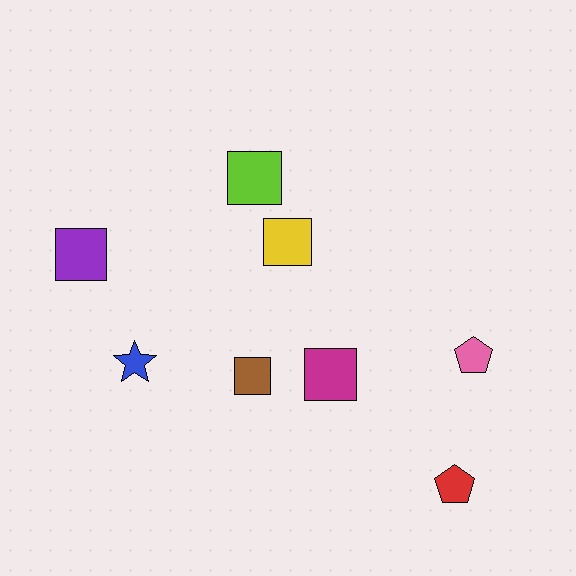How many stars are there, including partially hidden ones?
There is 1 star.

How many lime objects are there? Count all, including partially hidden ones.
There is 1 lime object.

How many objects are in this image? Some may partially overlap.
There are 8 objects.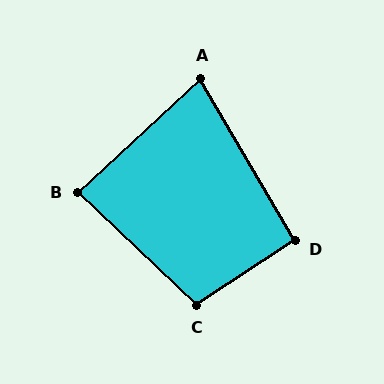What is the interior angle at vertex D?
Approximately 93 degrees (approximately right).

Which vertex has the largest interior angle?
C, at approximately 103 degrees.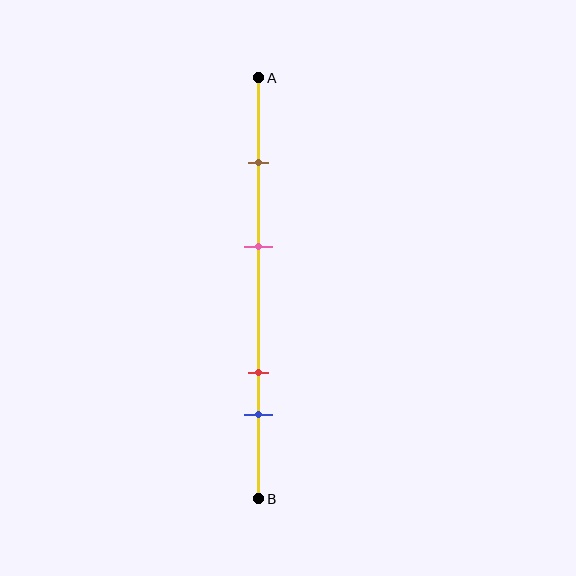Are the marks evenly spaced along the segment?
No, the marks are not evenly spaced.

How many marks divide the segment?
There are 4 marks dividing the segment.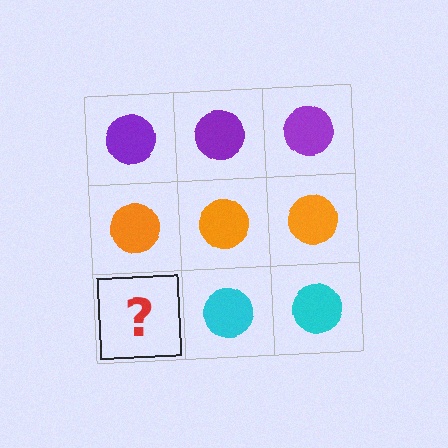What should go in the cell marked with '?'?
The missing cell should contain a cyan circle.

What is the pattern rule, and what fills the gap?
The rule is that each row has a consistent color. The gap should be filled with a cyan circle.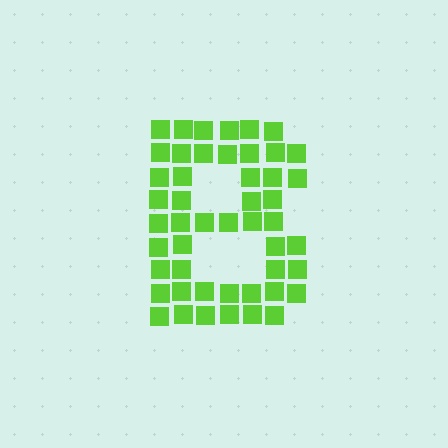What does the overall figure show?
The overall figure shows the letter B.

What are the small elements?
The small elements are squares.